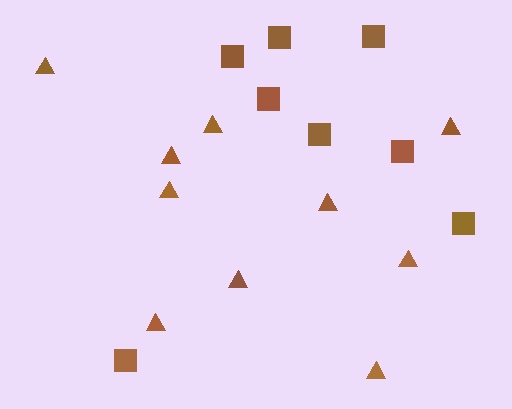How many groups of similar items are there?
There are 2 groups: one group of triangles (10) and one group of squares (8).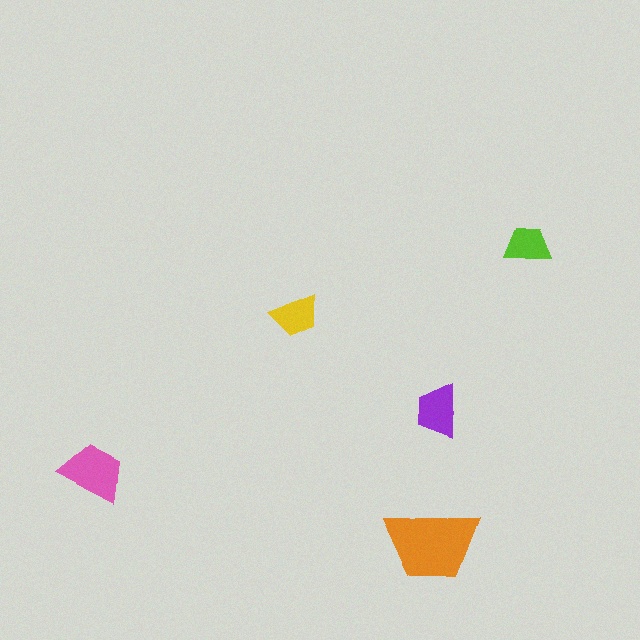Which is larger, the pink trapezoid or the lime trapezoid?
The pink one.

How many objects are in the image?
There are 5 objects in the image.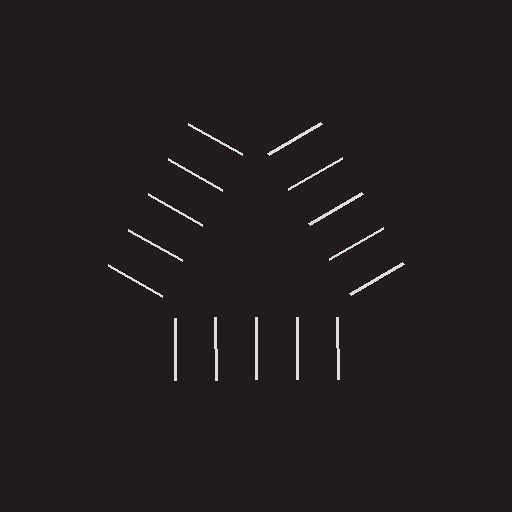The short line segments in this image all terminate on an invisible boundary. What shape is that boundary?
An illusory triangle — the line segments terminate on its edges but no continuous stroke is drawn.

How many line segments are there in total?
15 — 5 along each of the 3 edges.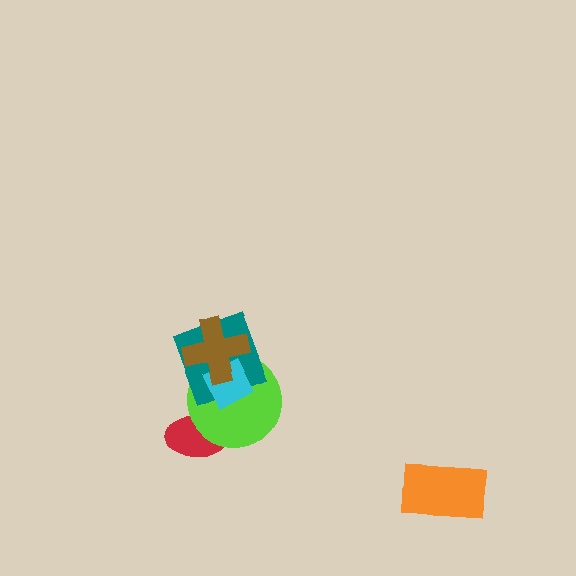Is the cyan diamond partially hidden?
Yes, it is partially covered by another shape.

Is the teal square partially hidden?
Yes, it is partially covered by another shape.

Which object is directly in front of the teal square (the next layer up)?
The cyan diamond is directly in front of the teal square.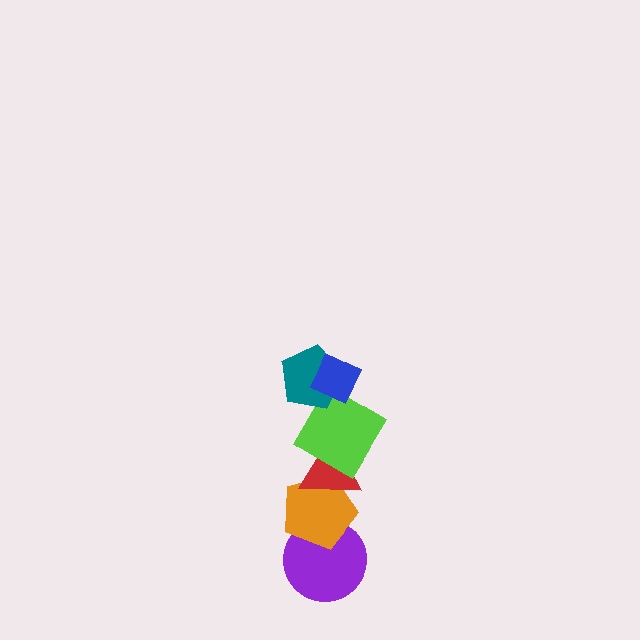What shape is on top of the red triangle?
The lime diamond is on top of the red triangle.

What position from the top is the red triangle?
The red triangle is 4th from the top.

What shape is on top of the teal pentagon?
The blue diamond is on top of the teal pentagon.